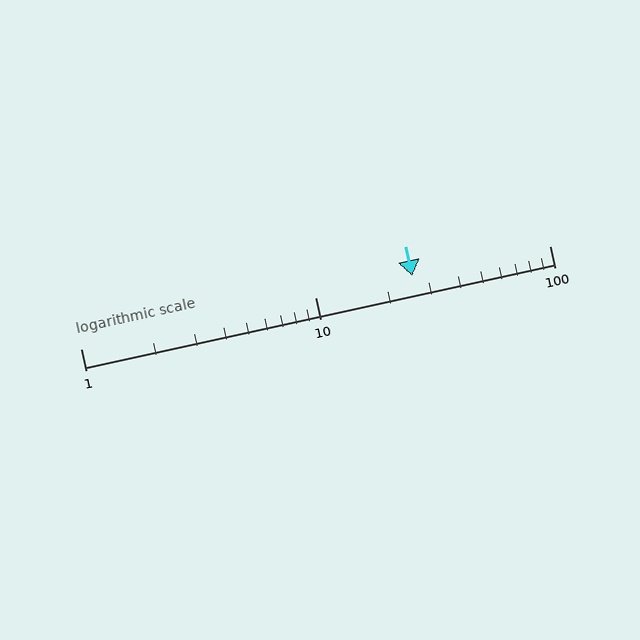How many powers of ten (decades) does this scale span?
The scale spans 2 decades, from 1 to 100.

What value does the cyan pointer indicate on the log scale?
The pointer indicates approximately 26.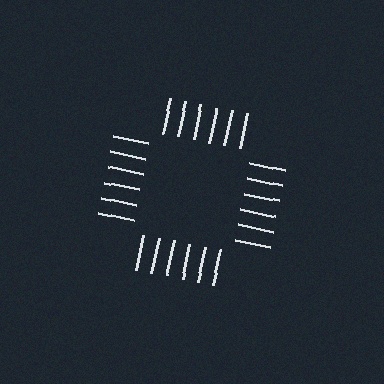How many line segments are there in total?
24 — 6 along each of the 4 edges.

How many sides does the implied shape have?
4 sides — the line-ends trace a square.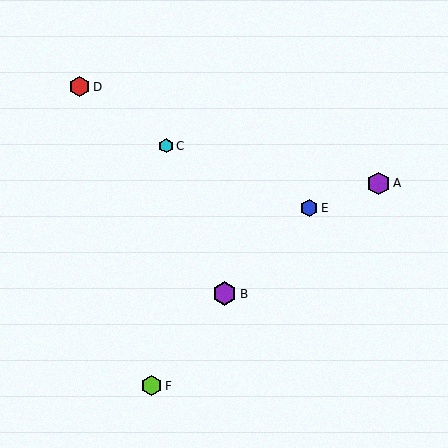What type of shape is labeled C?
Shape C is a cyan hexagon.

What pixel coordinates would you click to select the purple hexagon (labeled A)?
Click at (378, 183) to select the purple hexagon A.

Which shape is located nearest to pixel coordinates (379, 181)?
The purple hexagon (labeled A) at (378, 183) is nearest to that location.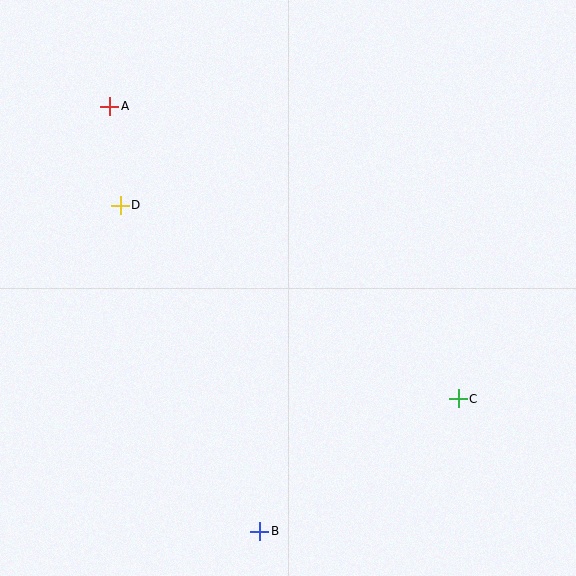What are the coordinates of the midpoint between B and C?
The midpoint between B and C is at (359, 465).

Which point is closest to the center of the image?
Point D at (120, 205) is closest to the center.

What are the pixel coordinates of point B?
Point B is at (260, 531).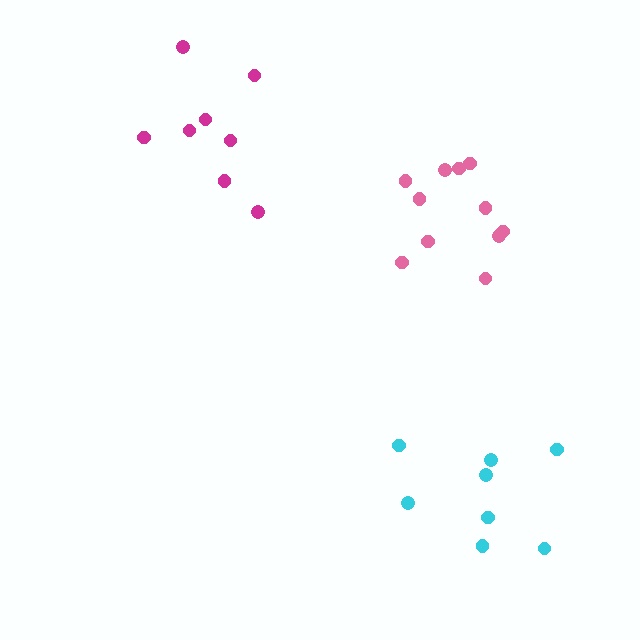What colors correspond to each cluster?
The clusters are colored: cyan, pink, magenta.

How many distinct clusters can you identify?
There are 3 distinct clusters.